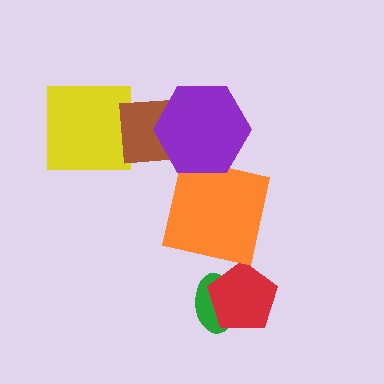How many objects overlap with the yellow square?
1 object overlaps with the yellow square.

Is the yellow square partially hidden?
Yes, it is partially covered by another shape.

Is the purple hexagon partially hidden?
No, no other shape covers it.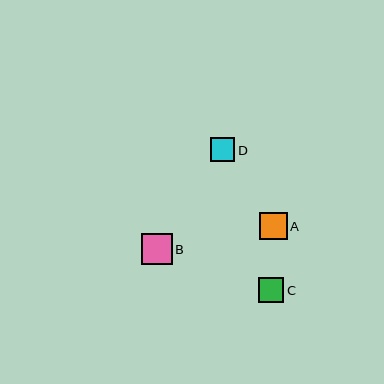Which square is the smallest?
Square D is the smallest with a size of approximately 24 pixels.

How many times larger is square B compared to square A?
Square B is approximately 1.1 times the size of square A.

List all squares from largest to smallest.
From largest to smallest: B, A, C, D.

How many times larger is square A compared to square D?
Square A is approximately 1.1 times the size of square D.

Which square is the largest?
Square B is the largest with a size of approximately 31 pixels.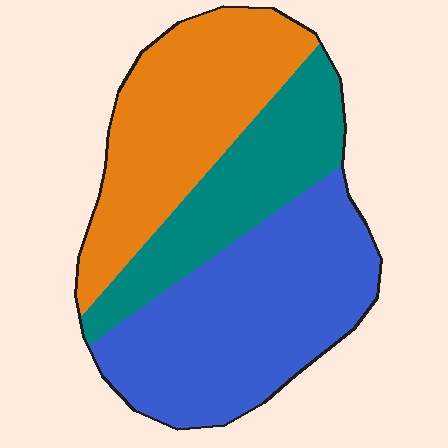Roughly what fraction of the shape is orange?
Orange takes up between a quarter and a half of the shape.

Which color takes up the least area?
Teal, at roughly 25%.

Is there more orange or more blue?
Blue.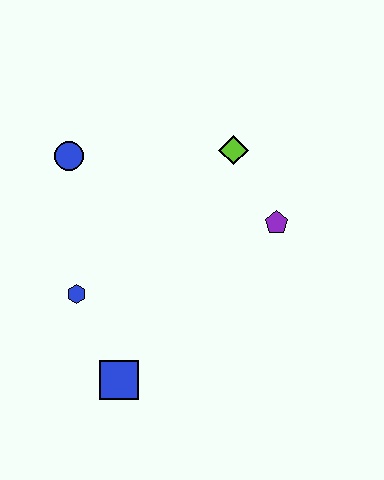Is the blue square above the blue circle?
No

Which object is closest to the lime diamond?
The purple pentagon is closest to the lime diamond.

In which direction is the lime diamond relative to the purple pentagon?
The lime diamond is above the purple pentagon.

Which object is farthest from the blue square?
The lime diamond is farthest from the blue square.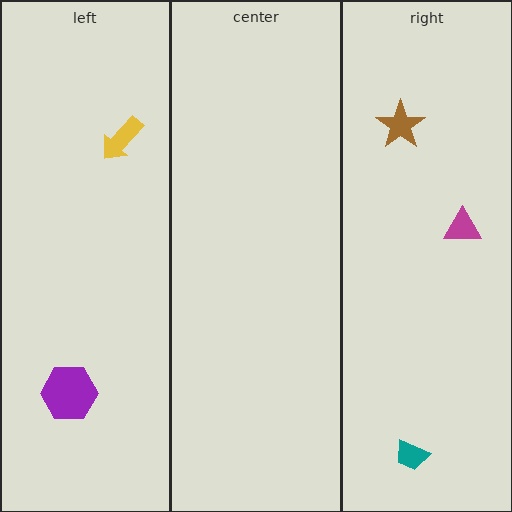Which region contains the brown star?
The right region.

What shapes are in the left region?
The purple hexagon, the yellow arrow.